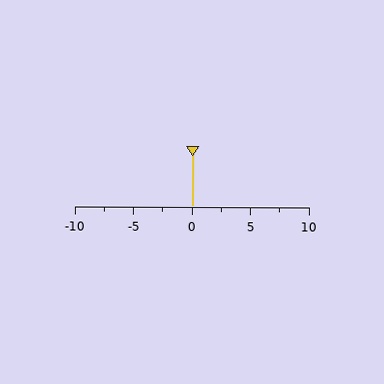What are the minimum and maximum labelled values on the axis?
The axis runs from -10 to 10.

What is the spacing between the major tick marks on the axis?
The major ticks are spaced 5 apart.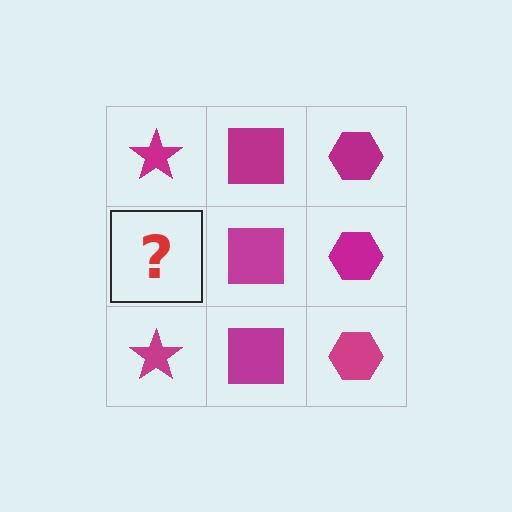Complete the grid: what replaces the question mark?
The question mark should be replaced with a magenta star.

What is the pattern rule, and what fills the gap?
The rule is that each column has a consistent shape. The gap should be filled with a magenta star.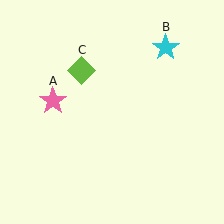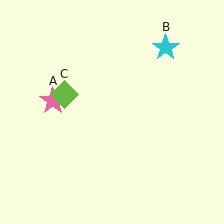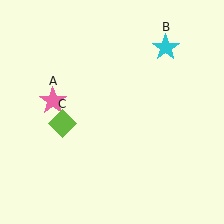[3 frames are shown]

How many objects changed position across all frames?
1 object changed position: lime diamond (object C).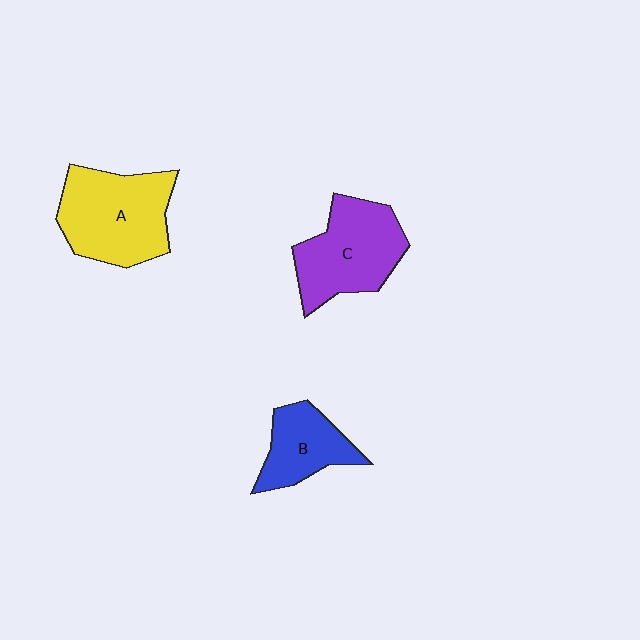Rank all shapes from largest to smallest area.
From largest to smallest: A (yellow), C (purple), B (blue).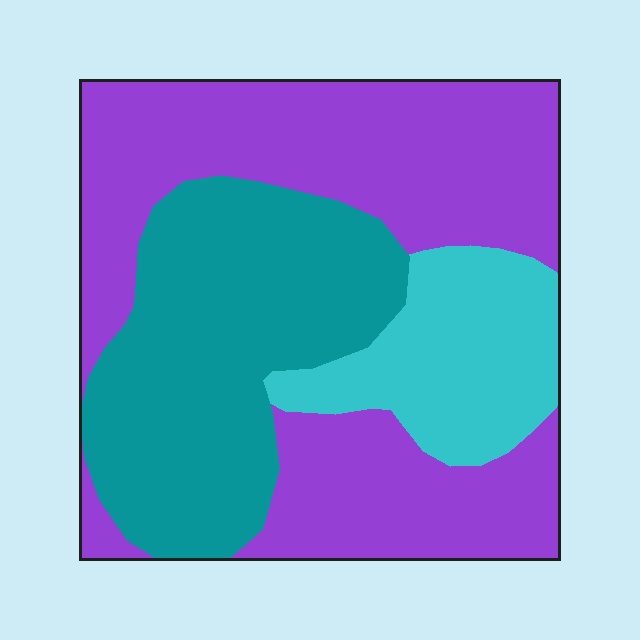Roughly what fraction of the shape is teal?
Teal covers roughly 35% of the shape.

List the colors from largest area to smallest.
From largest to smallest: purple, teal, cyan.